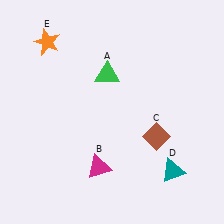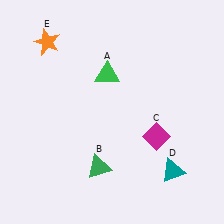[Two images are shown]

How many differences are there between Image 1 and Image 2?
There are 2 differences between the two images.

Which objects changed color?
B changed from magenta to green. C changed from brown to magenta.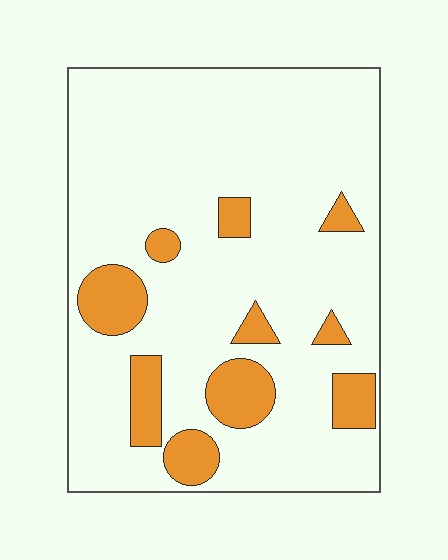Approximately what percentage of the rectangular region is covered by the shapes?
Approximately 15%.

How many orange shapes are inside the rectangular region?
10.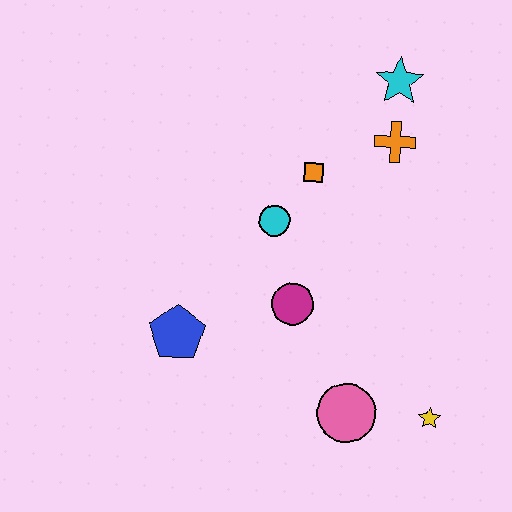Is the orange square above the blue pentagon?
Yes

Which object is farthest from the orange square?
The yellow star is farthest from the orange square.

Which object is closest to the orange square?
The cyan circle is closest to the orange square.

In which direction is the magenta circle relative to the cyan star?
The magenta circle is below the cyan star.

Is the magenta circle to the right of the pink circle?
No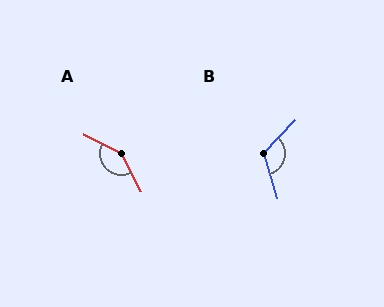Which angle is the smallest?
B, at approximately 120 degrees.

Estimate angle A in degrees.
Approximately 145 degrees.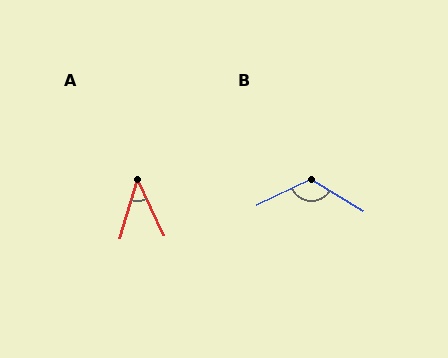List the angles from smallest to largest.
A (41°), B (122°).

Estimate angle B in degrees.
Approximately 122 degrees.